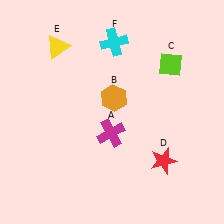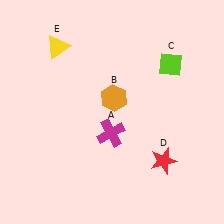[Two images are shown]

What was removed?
The cyan cross (F) was removed in Image 2.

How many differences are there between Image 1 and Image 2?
There is 1 difference between the two images.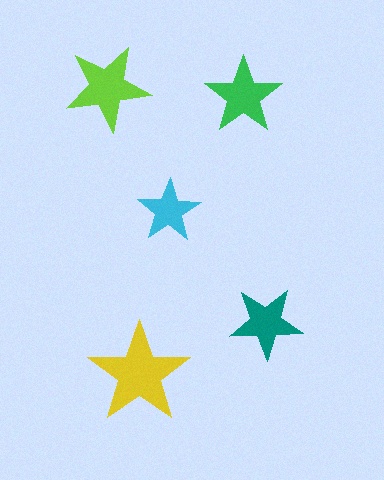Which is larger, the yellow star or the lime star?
The yellow one.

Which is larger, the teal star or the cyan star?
The teal one.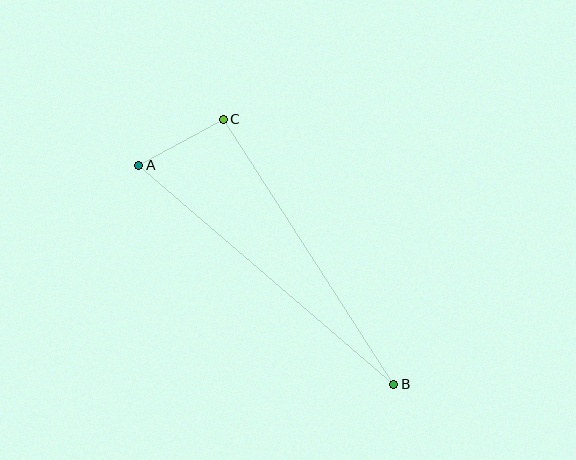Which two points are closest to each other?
Points A and C are closest to each other.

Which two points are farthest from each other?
Points A and B are farthest from each other.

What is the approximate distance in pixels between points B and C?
The distance between B and C is approximately 316 pixels.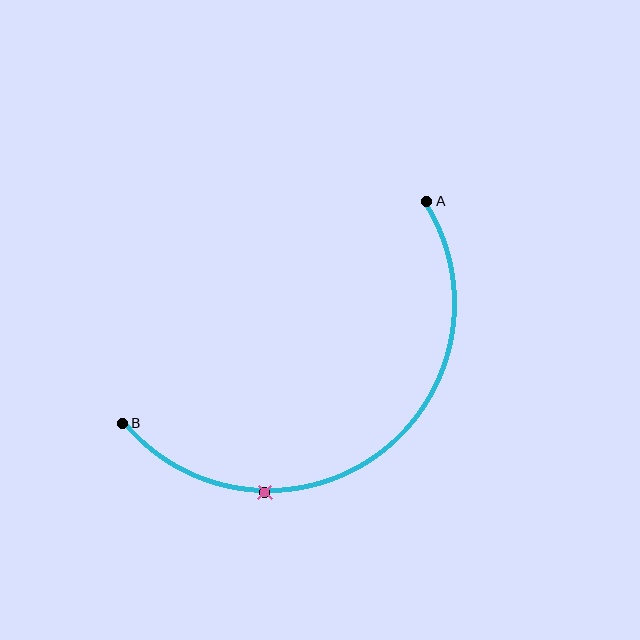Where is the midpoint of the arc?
The arc midpoint is the point on the curve farthest from the straight line joining A and B. It sits below and to the right of that line.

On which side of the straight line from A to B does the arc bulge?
The arc bulges below and to the right of the straight line connecting A and B.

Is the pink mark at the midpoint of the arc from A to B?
No. The pink mark lies on the arc but is closer to endpoint B. The arc midpoint would be at the point on the curve equidistant along the arc from both A and B.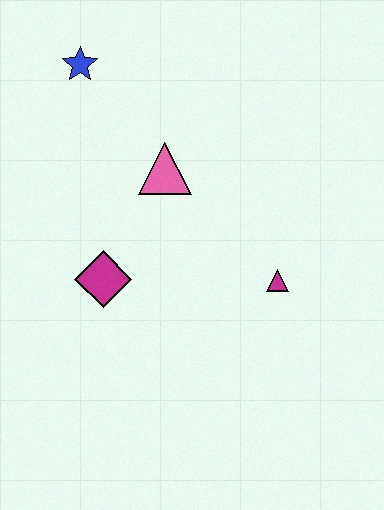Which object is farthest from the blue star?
The magenta triangle is farthest from the blue star.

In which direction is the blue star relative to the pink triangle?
The blue star is above the pink triangle.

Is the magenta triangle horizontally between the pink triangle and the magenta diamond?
No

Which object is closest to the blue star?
The pink triangle is closest to the blue star.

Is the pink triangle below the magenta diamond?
No